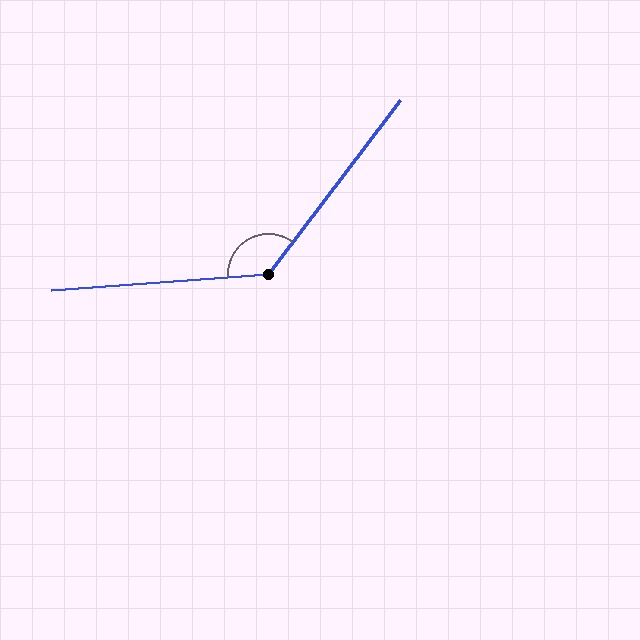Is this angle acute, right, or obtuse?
It is obtuse.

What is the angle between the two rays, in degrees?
Approximately 131 degrees.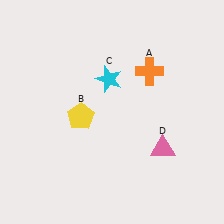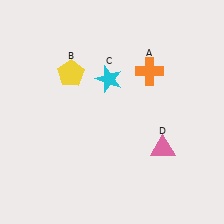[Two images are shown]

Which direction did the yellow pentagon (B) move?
The yellow pentagon (B) moved up.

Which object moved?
The yellow pentagon (B) moved up.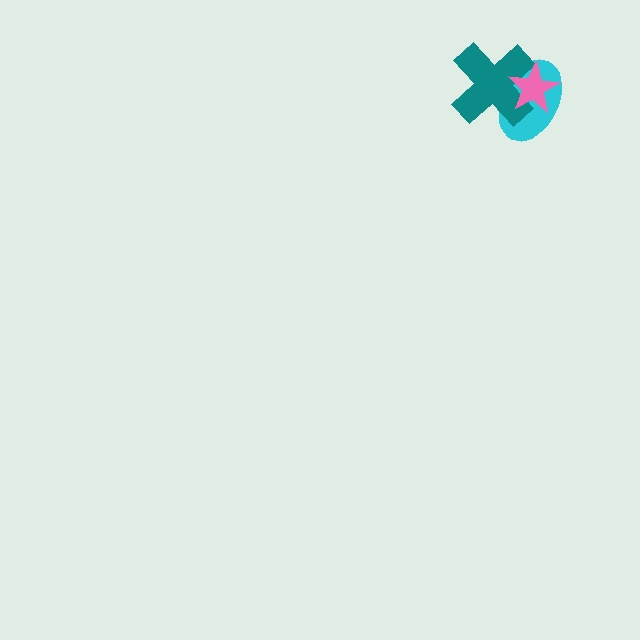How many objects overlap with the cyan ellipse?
2 objects overlap with the cyan ellipse.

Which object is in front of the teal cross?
The pink star is in front of the teal cross.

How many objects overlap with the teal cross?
2 objects overlap with the teal cross.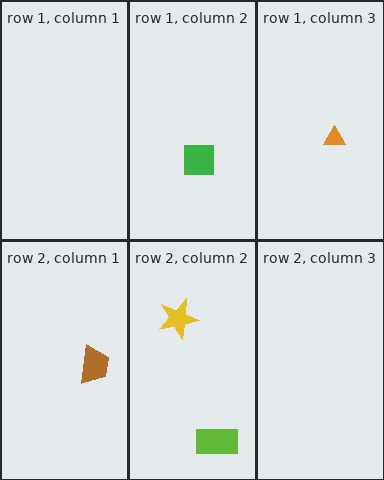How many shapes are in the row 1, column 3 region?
1.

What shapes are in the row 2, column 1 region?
The brown trapezoid.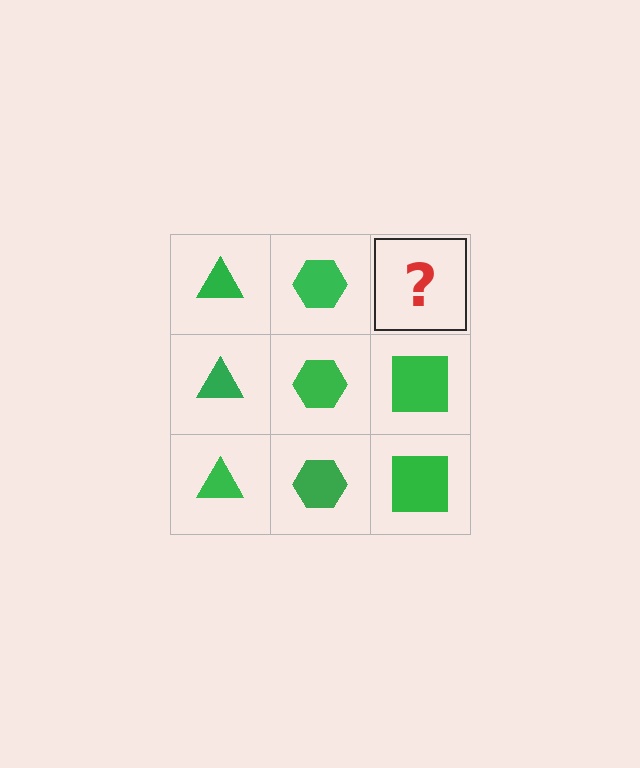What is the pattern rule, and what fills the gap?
The rule is that each column has a consistent shape. The gap should be filled with a green square.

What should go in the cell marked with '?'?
The missing cell should contain a green square.